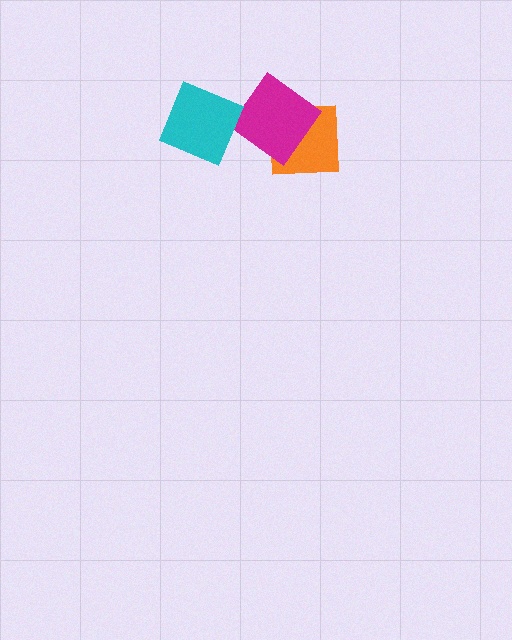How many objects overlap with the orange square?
1 object overlaps with the orange square.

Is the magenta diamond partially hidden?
No, no other shape covers it.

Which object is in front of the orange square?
The magenta diamond is in front of the orange square.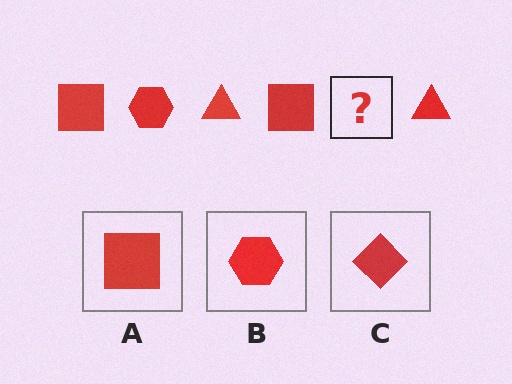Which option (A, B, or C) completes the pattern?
B.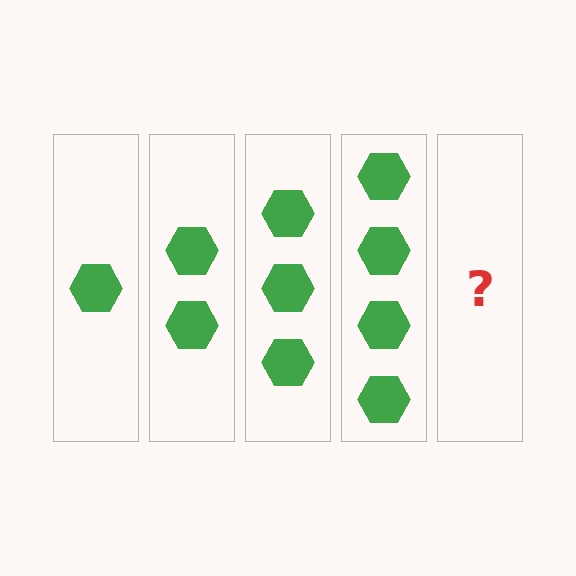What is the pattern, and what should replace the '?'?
The pattern is that each step adds one more hexagon. The '?' should be 5 hexagons.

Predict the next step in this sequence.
The next step is 5 hexagons.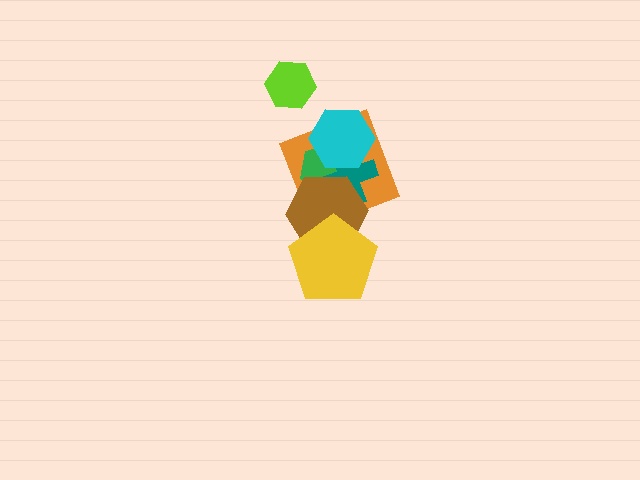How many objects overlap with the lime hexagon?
0 objects overlap with the lime hexagon.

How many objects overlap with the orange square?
4 objects overlap with the orange square.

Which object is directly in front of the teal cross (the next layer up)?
The brown hexagon is directly in front of the teal cross.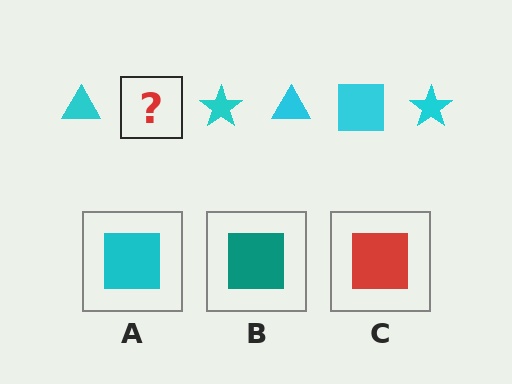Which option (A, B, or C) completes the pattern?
A.